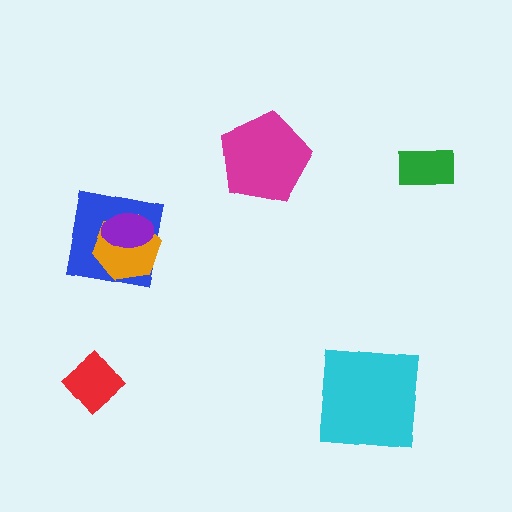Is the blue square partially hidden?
Yes, it is partially covered by another shape.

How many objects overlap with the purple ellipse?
2 objects overlap with the purple ellipse.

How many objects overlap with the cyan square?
0 objects overlap with the cyan square.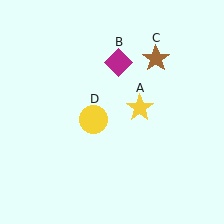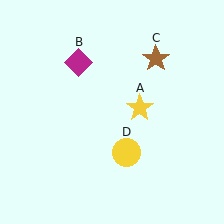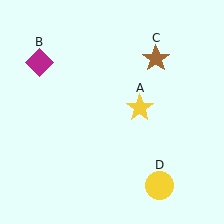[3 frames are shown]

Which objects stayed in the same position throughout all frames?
Yellow star (object A) and brown star (object C) remained stationary.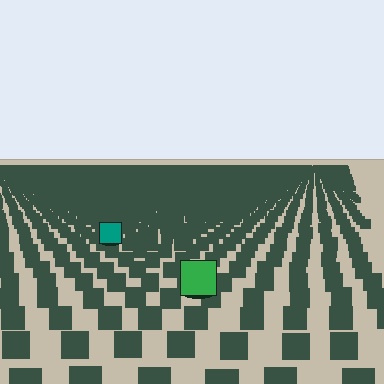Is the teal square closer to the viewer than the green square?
No. The green square is closer — you can tell from the texture gradient: the ground texture is coarser near it.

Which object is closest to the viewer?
The green square is closest. The texture marks near it are larger and more spread out.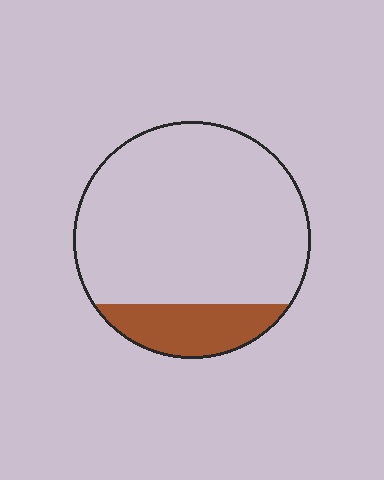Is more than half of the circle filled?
No.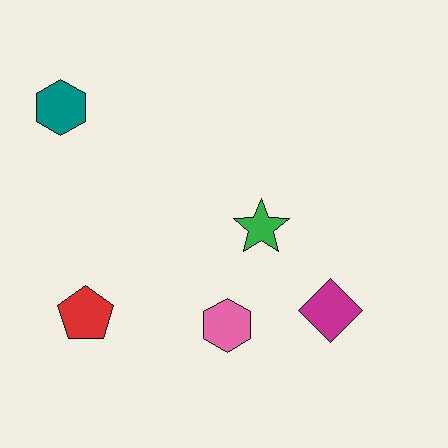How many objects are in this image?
There are 5 objects.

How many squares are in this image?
There are no squares.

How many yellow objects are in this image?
There are no yellow objects.